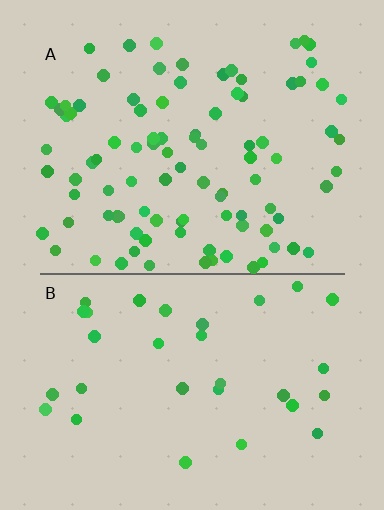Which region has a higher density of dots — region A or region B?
A (the top).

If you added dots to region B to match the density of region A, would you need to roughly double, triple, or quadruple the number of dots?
Approximately triple.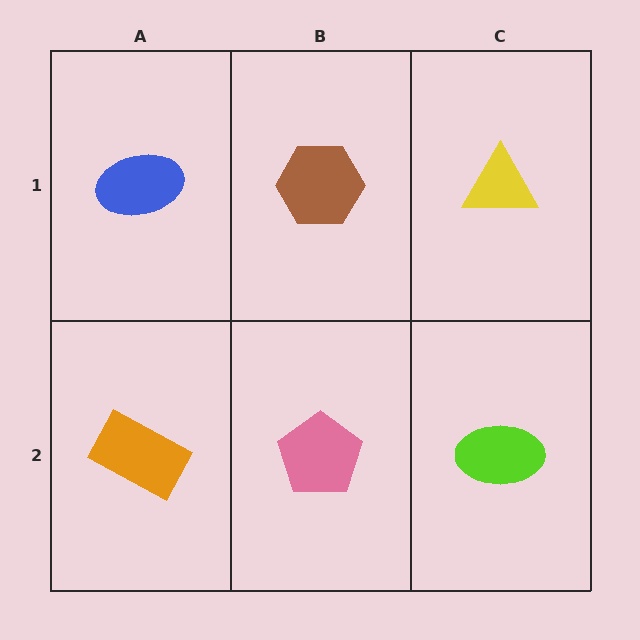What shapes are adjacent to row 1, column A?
An orange rectangle (row 2, column A), a brown hexagon (row 1, column B).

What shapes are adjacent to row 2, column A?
A blue ellipse (row 1, column A), a pink pentagon (row 2, column B).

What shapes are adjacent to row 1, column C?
A lime ellipse (row 2, column C), a brown hexagon (row 1, column B).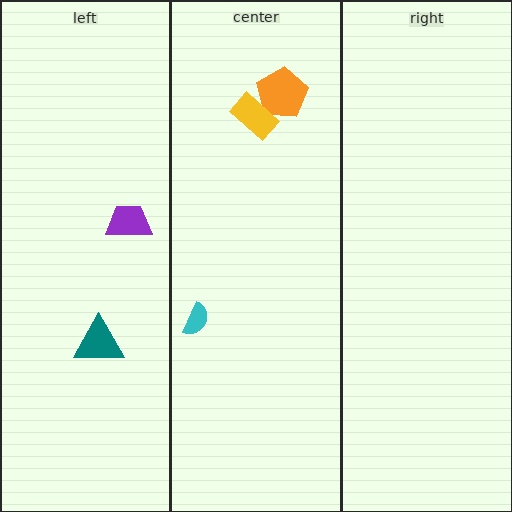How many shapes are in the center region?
3.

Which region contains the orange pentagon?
The center region.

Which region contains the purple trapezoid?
The left region.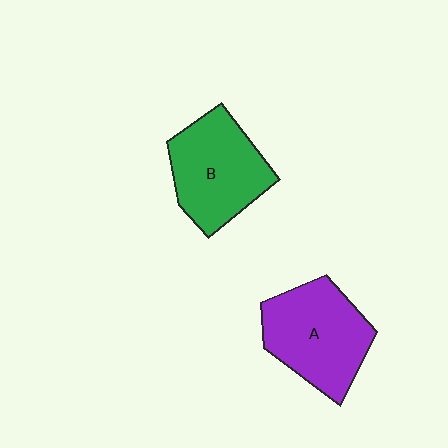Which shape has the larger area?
Shape A (purple).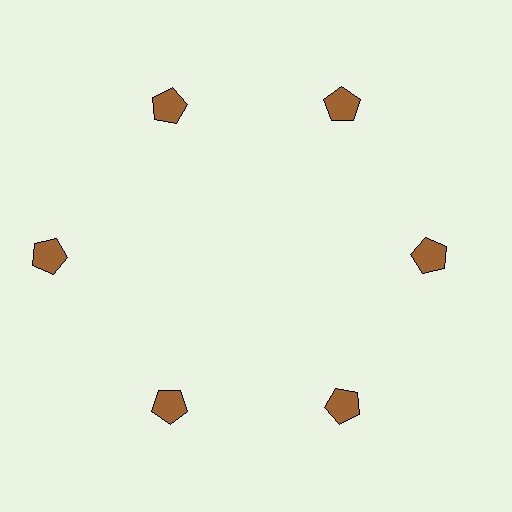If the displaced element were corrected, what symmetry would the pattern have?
It would have 6-fold rotational symmetry — the pattern would map onto itself every 60 degrees.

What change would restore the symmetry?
The symmetry would be restored by moving it inward, back onto the ring so that all 6 pentagons sit at equal angles and equal distance from the center.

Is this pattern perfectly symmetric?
No. The 6 brown pentagons are arranged in a ring, but one element near the 9 o'clock position is pushed outward from the center, breaking the 6-fold rotational symmetry.